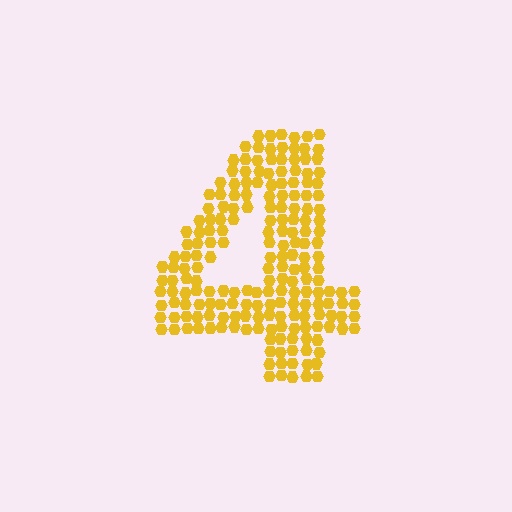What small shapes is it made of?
It is made of small hexagons.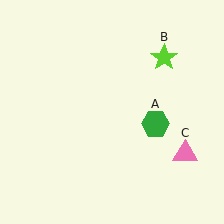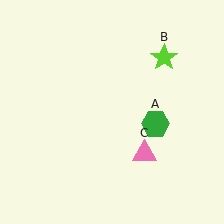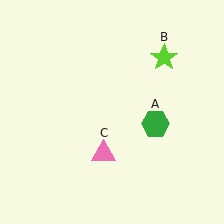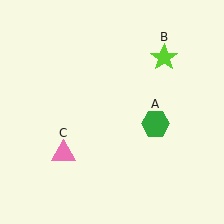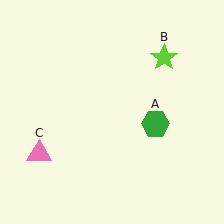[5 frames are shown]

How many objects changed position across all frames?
1 object changed position: pink triangle (object C).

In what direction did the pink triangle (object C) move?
The pink triangle (object C) moved left.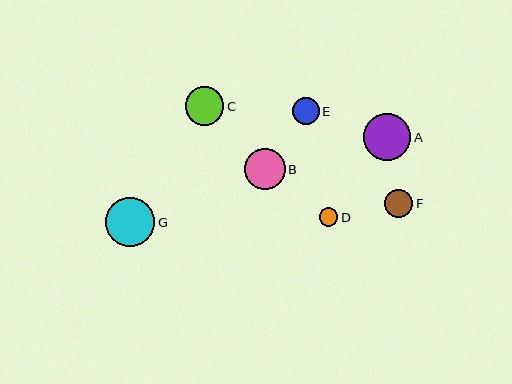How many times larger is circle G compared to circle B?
Circle G is approximately 1.2 times the size of circle B.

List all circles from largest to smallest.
From largest to smallest: G, A, B, C, F, E, D.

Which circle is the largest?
Circle G is the largest with a size of approximately 49 pixels.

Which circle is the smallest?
Circle D is the smallest with a size of approximately 19 pixels.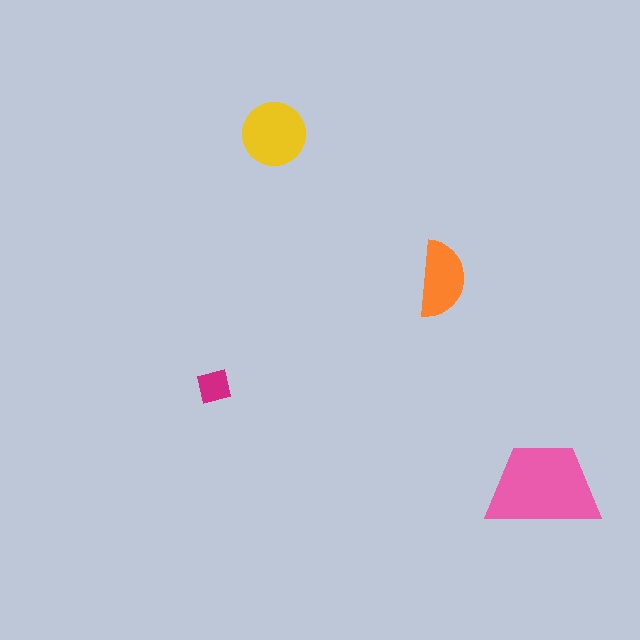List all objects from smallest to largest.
The magenta square, the orange semicircle, the yellow circle, the pink trapezoid.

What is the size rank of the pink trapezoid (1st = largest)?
1st.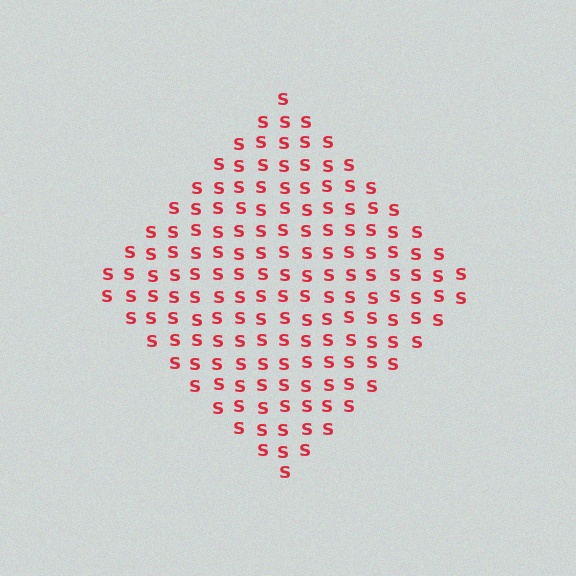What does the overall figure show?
The overall figure shows a diamond.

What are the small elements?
The small elements are letter S's.